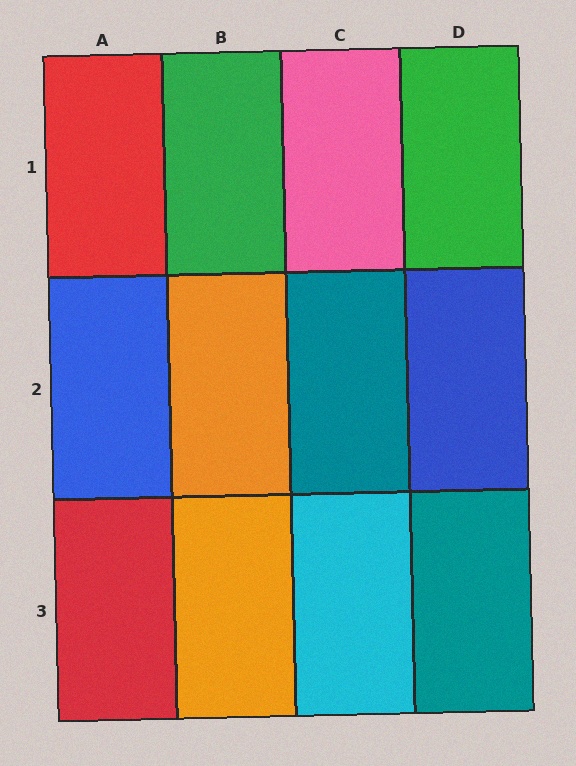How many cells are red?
2 cells are red.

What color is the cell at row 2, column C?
Teal.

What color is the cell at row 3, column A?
Red.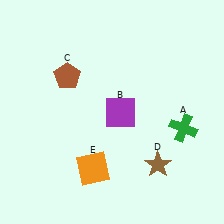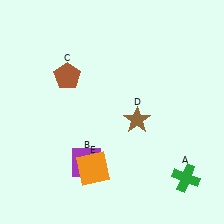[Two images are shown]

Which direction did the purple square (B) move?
The purple square (B) moved down.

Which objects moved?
The objects that moved are: the green cross (A), the purple square (B), the brown star (D).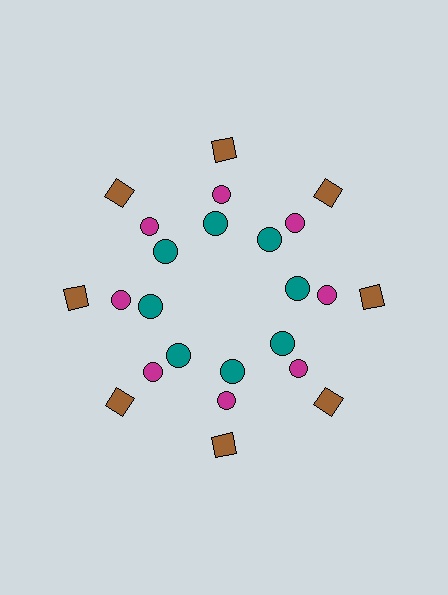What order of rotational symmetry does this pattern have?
This pattern has 8-fold rotational symmetry.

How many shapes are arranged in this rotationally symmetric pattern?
There are 24 shapes, arranged in 8 groups of 3.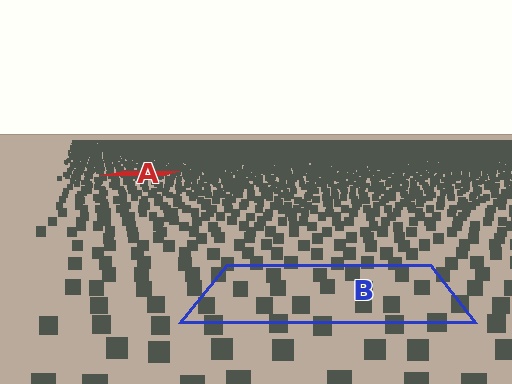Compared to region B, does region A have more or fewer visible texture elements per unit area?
Region A has more texture elements per unit area — they are packed more densely because it is farther away.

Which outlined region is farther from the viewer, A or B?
Region A is farther from the viewer — the texture elements inside it appear smaller and more densely packed.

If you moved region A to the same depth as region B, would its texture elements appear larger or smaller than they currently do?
They would appear larger. At a closer depth, the same texture elements are projected at a bigger on-screen size.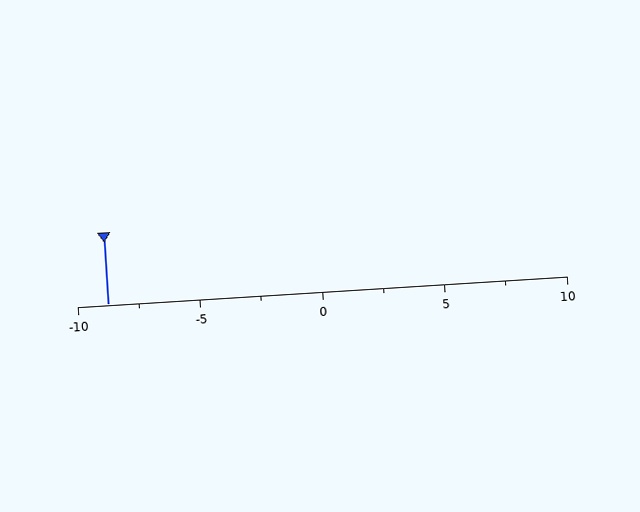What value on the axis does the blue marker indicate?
The marker indicates approximately -8.8.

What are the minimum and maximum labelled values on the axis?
The axis runs from -10 to 10.